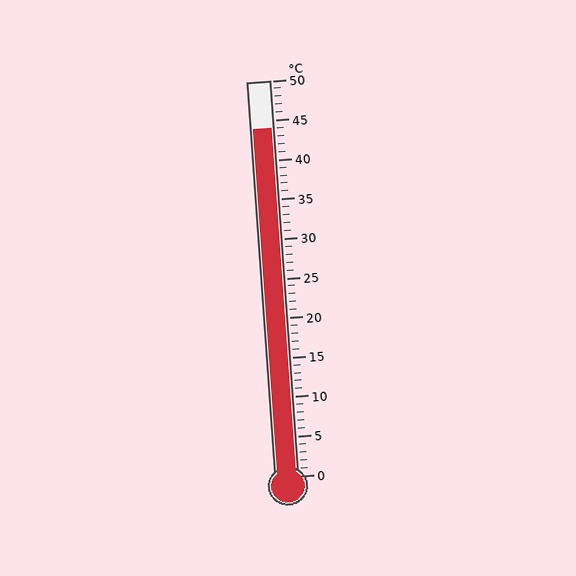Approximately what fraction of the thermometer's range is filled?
The thermometer is filled to approximately 90% of its range.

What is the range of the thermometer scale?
The thermometer scale ranges from 0°C to 50°C.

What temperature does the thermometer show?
The thermometer shows approximately 44°C.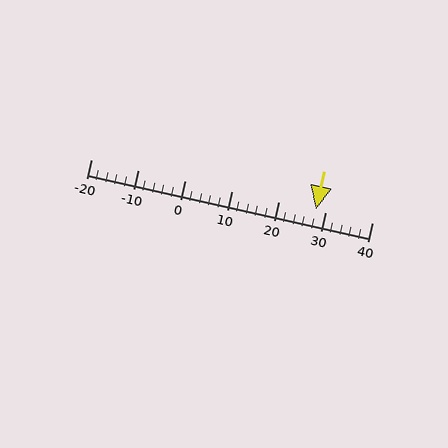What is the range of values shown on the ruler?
The ruler shows values from -20 to 40.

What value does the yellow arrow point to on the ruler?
The yellow arrow points to approximately 28.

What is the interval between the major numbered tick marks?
The major tick marks are spaced 10 units apart.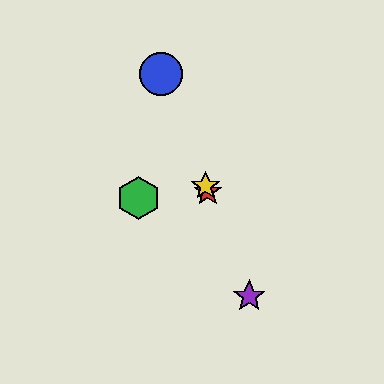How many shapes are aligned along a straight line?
4 shapes (the red star, the blue circle, the yellow star, the purple star) are aligned along a straight line.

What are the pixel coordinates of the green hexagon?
The green hexagon is at (139, 198).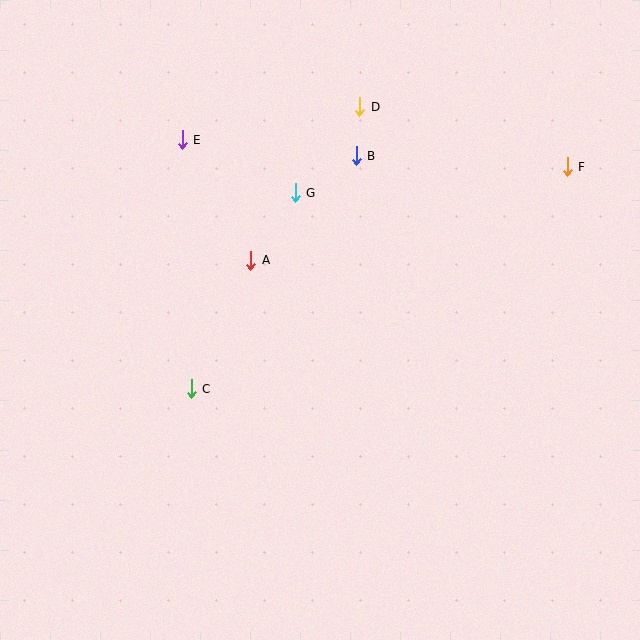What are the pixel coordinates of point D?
Point D is at (360, 107).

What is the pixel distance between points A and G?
The distance between A and G is 81 pixels.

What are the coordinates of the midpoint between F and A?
The midpoint between F and A is at (409, 214).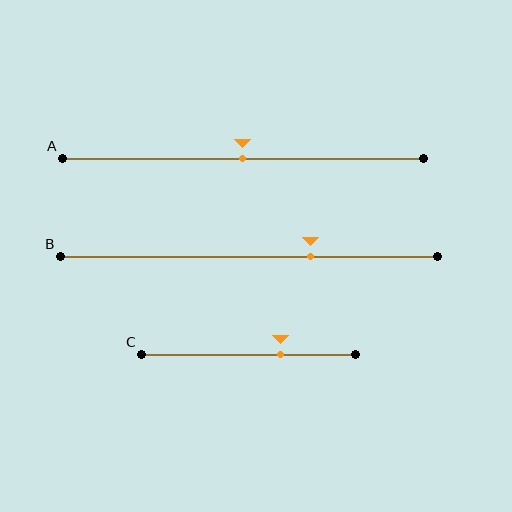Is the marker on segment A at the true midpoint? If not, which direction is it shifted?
Yes, the marker on segment A is at the true midpoint.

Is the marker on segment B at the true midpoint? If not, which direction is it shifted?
No, the marker on segment B is shifted to the right by about 16% of the segment length.